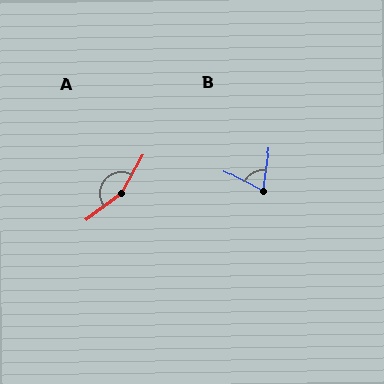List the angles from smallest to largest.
B (71°), A (156°).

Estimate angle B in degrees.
Approximately 71 degrees.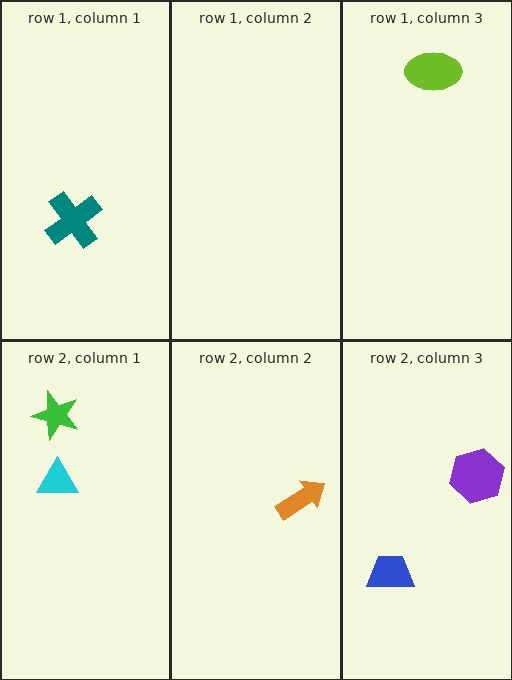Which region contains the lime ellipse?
The row 1, column 3 region.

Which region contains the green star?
The row 2, column 1 region.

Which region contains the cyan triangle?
The row 2, column 1 region.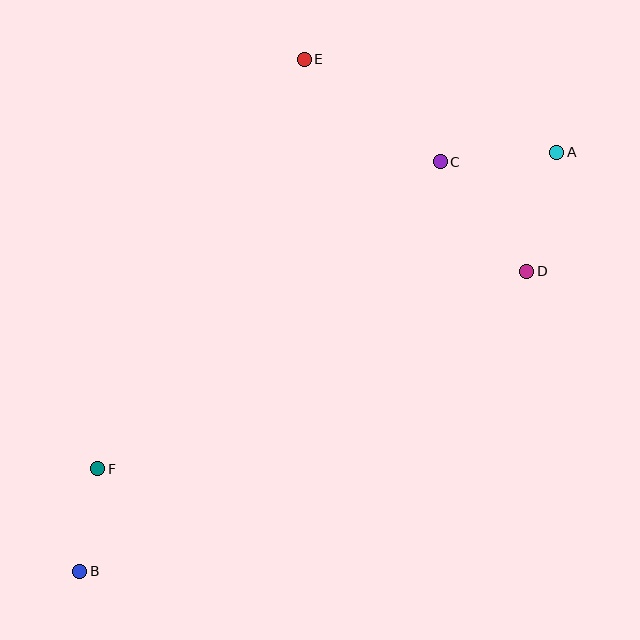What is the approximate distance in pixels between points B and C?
The distance between B and C is approximately 545 pixels.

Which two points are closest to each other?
Points B and F are closest to each other.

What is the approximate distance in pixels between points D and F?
The distance between D and F is approximately 472 pixels.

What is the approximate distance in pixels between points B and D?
The distance between B and D is approximately 538 pixels.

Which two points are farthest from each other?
Points A and B are farthest from each other.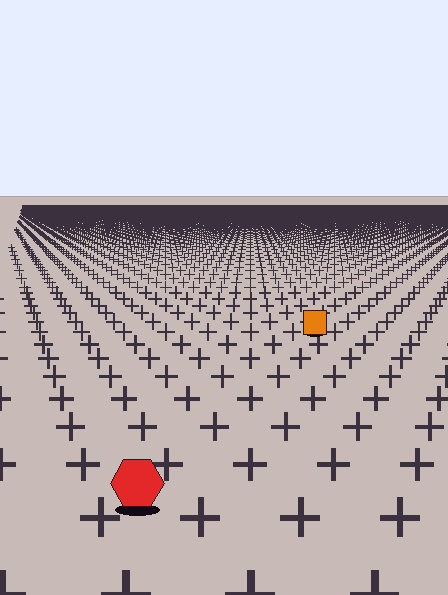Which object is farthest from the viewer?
The orange square is farthest from the viewer. It appears smaller and the ground texture around it is denser.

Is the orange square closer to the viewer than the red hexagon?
No. The red hexagon is closer — you can tell from the texture gradient: the ground texture is coarser near it.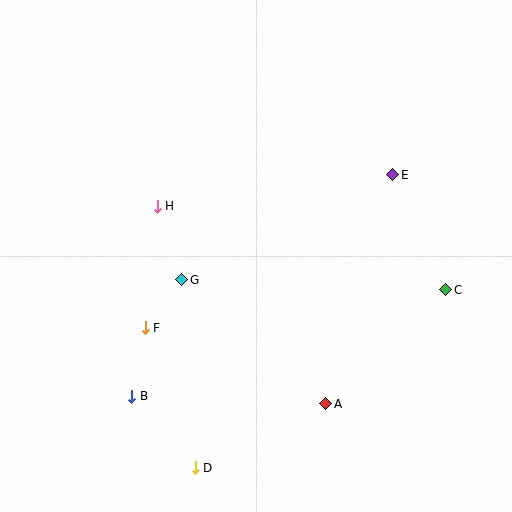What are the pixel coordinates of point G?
Point G is at (182, 280).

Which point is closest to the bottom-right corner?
Point A is closest to the bottom-right corner.